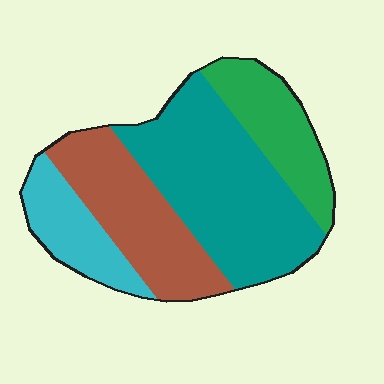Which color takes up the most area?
Teal, at roughly 40%.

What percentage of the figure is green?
Green covers around 20% of the figure.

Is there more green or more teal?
Teal.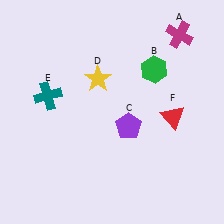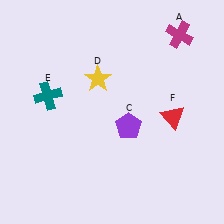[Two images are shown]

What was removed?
The green hexagon (B) was removed in Image 2.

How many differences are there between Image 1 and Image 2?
There is 1 difference between the two images.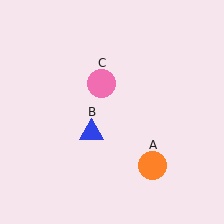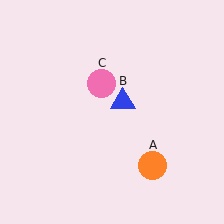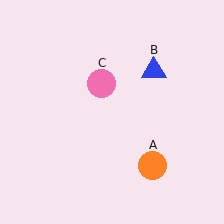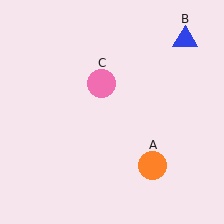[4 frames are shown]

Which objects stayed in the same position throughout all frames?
Orange circle (object A) and pink circle (object C) remained stationary.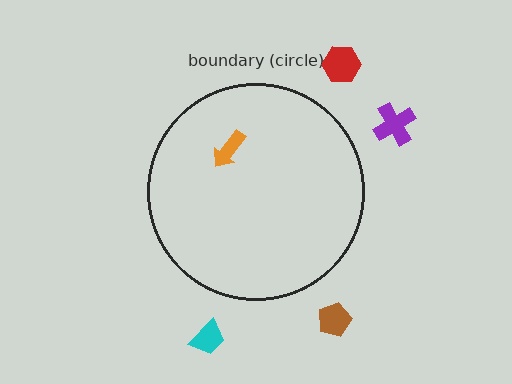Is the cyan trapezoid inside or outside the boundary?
Outside.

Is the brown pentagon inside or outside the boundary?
Outside.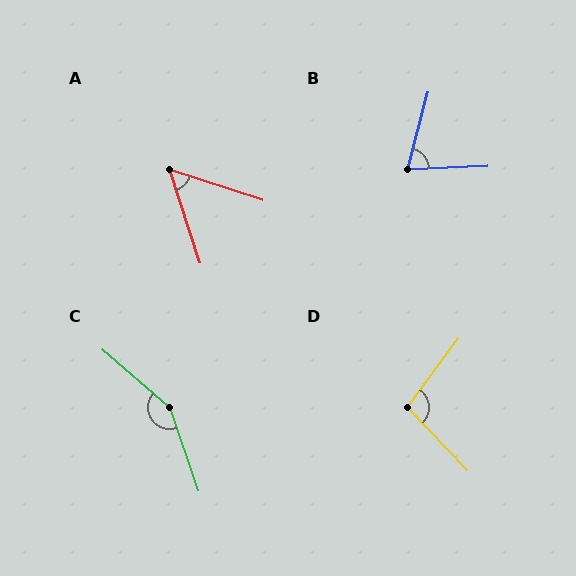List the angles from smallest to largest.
A (54°), B (73°), D (99°), C (150°).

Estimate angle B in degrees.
Approximately 73 degrees.